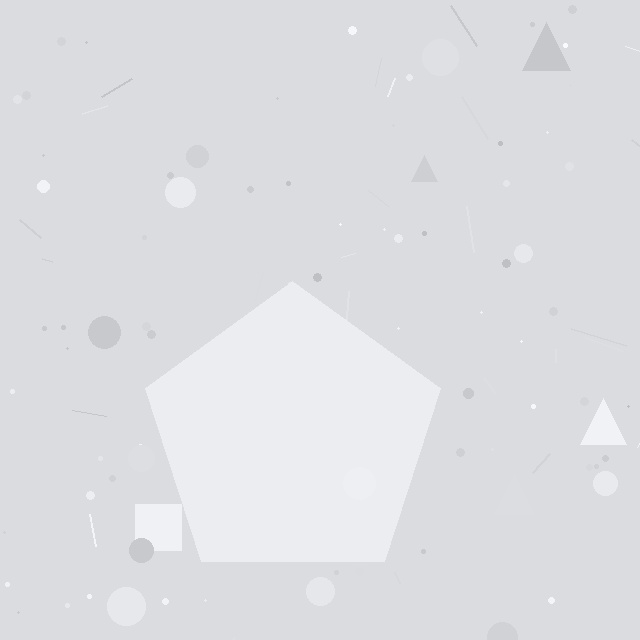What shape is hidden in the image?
A pentagon is hidden in the image.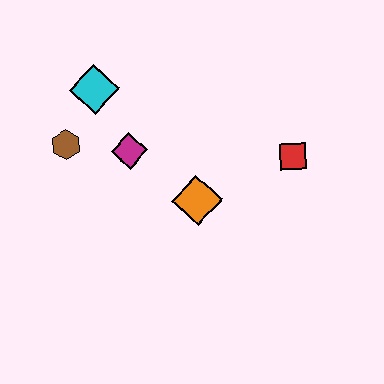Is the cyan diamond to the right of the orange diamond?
No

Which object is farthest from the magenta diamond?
The red square is farthest from the magenta diamond.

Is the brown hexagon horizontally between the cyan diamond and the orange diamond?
No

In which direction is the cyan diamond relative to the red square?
The cyan diamond is to the left of the red square.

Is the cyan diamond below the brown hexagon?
No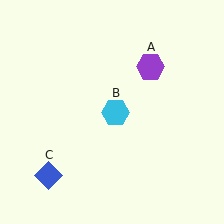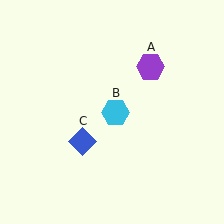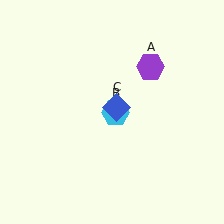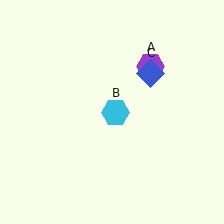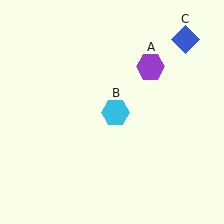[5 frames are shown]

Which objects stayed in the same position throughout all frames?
Purple hexagon (object A) and cyan hexagon (object B) remained stationary.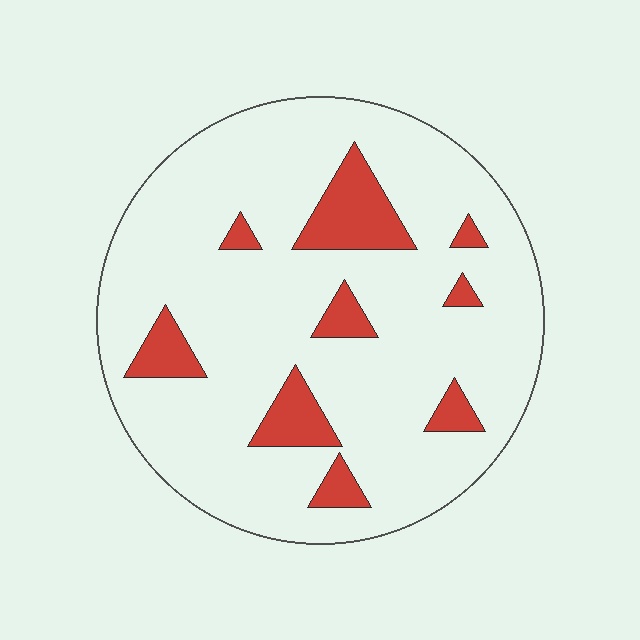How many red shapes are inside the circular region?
9.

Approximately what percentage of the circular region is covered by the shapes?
Approximately 15%.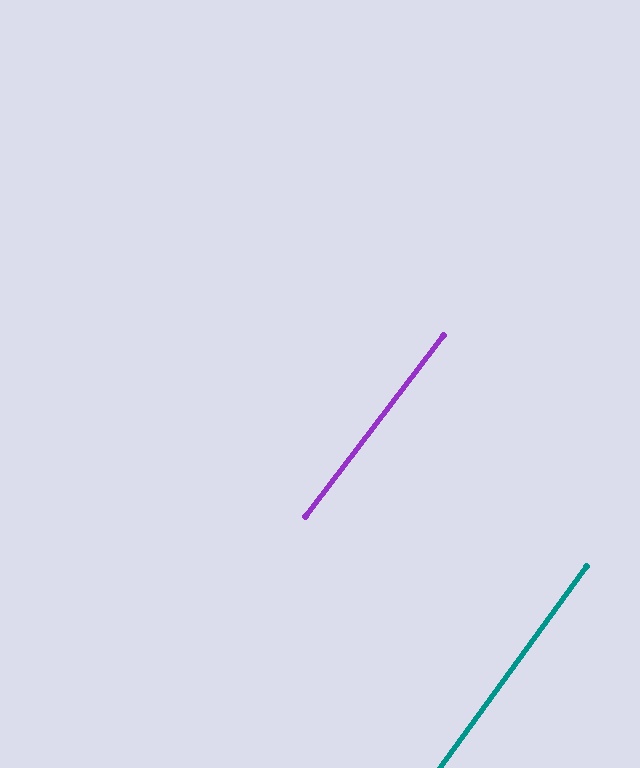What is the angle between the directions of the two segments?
Approximately 1 degree.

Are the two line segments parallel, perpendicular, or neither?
Parallel — their directions differ by only 1.0°.